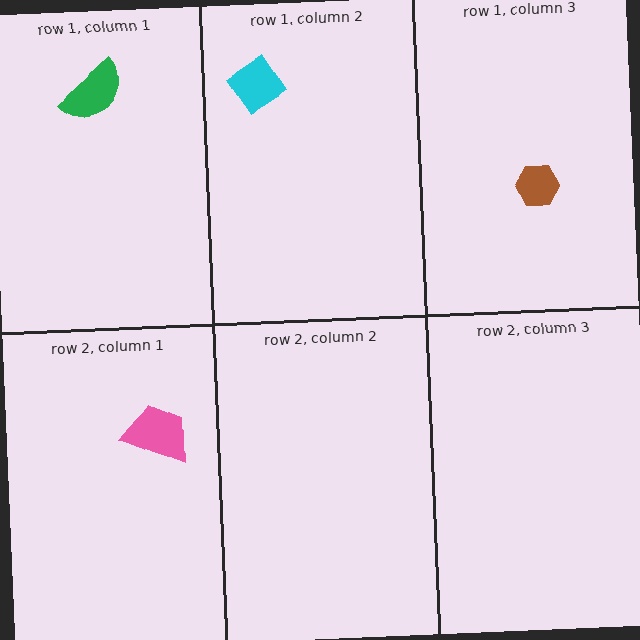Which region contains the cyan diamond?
The row 1, column 2 region.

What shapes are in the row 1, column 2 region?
The cyan diamond.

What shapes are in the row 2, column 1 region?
The pink trapezoid.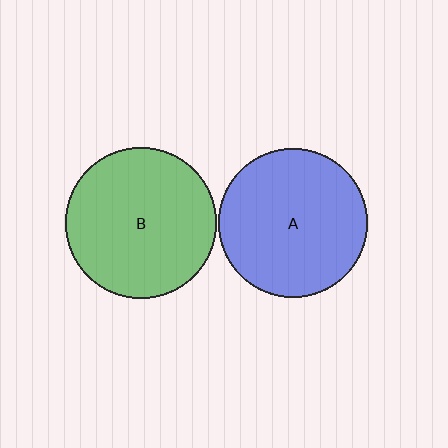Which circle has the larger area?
Circle B (green).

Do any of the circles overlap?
No, none of the circles overlap.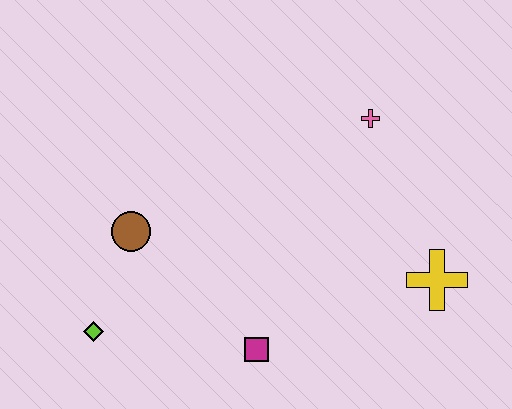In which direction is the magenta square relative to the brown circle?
The magenta square is to the right of the brown circle.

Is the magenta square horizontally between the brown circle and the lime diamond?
No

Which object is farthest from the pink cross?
The lime diamond is farthest from the pink cross.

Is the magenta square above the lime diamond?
No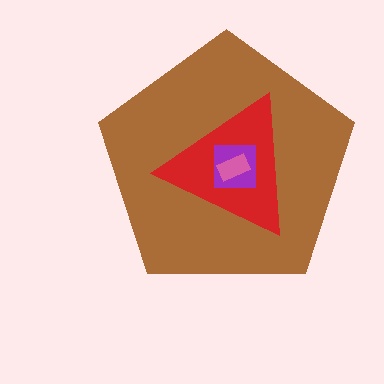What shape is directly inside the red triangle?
The purple square.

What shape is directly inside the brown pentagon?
The red triangle.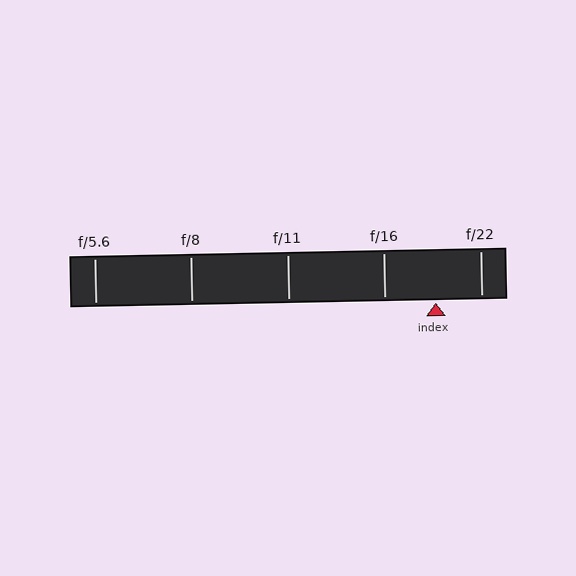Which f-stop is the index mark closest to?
The index mark is closest to f/22.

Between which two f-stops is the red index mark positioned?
The index mark is between f/16 and f/22.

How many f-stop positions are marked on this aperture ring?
There are 5 f-stop positions marked.